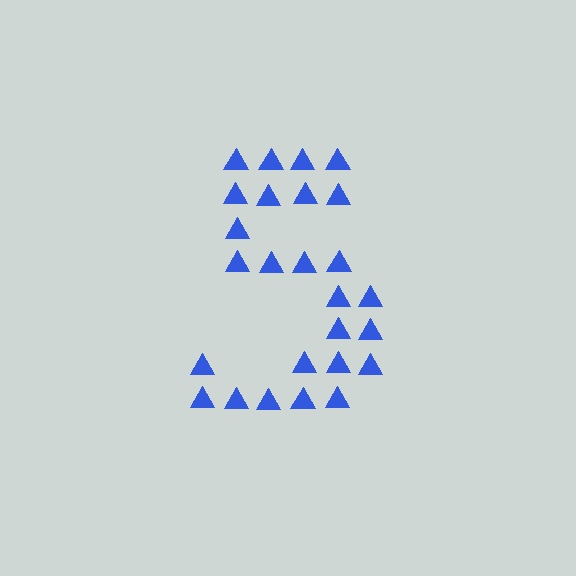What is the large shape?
The large shape is the digit 5.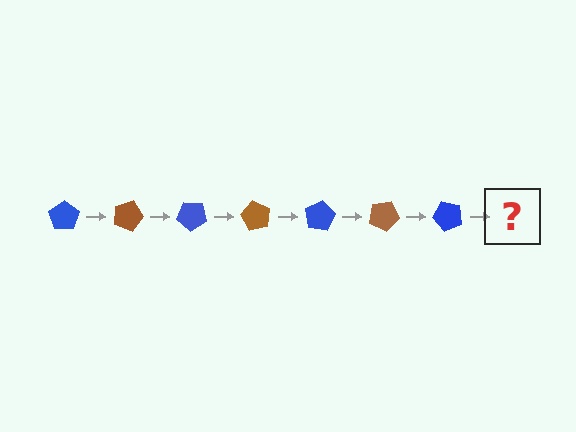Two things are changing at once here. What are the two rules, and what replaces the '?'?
The two rules are that it rotates 20 degrees each step and the color cycles through blue and brown. The '?' should be a brown pentagon, rotated 140 degrees from the start.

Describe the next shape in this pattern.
It should be a brown pentagon, rotated 140 degrees from the start.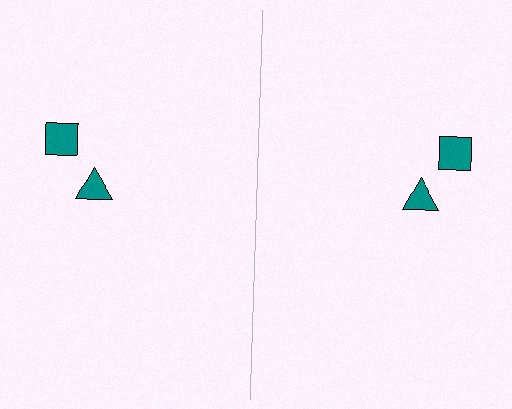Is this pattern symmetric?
Yes, this pattern has bilateral (reflection) symmetry.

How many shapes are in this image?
There are 4 shapes in this image.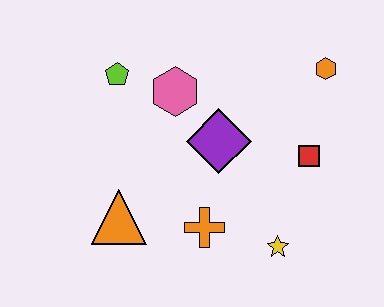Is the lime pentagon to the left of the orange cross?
Yes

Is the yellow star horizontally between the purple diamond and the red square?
Yes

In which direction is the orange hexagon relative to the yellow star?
The orange hexagon is above the yellow star.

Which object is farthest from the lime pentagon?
The yellow star is farthest from the lime pentagon.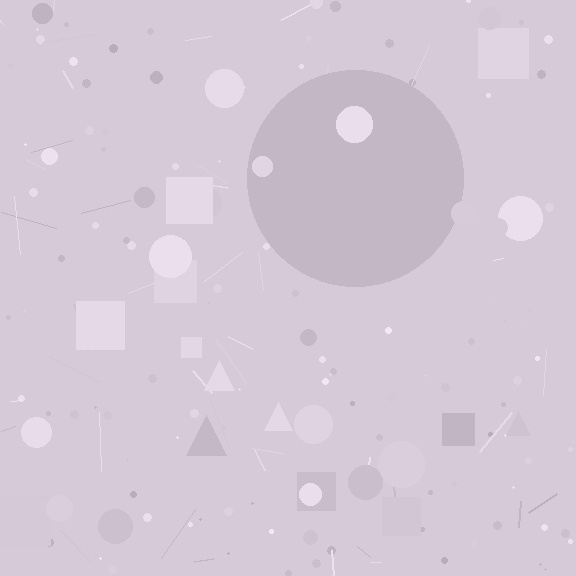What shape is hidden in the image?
A circle is hidden in the image.